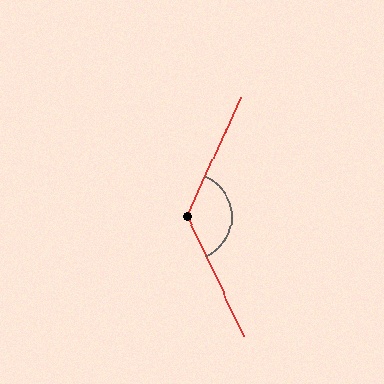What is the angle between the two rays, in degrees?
Approximately 131 degrees.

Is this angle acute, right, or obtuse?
It is obtuse.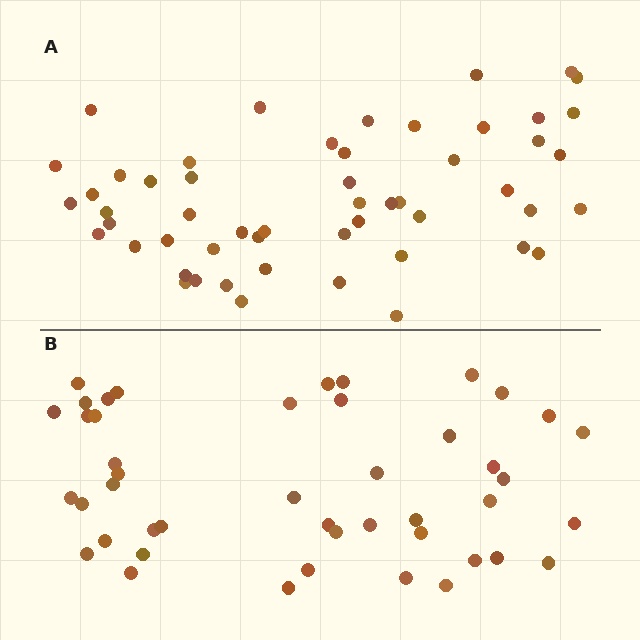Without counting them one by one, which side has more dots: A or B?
Region A (the top region) has more dots.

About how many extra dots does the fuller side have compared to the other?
Region A has roughly 8 or so more dots than region B.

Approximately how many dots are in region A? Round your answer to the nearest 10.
About 50 dots. (The exact count is 53, which rounds to 50.)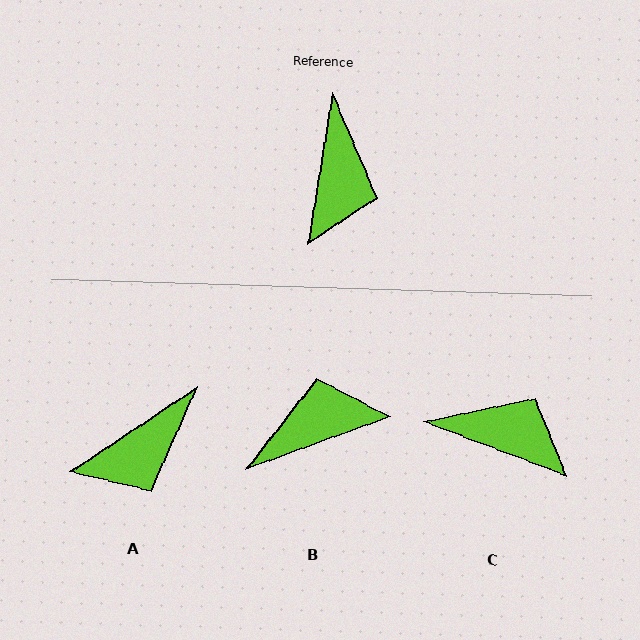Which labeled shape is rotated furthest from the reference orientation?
B, about 119 degrees away.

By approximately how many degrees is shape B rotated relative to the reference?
Approximately 119 degrees counter-clockwise.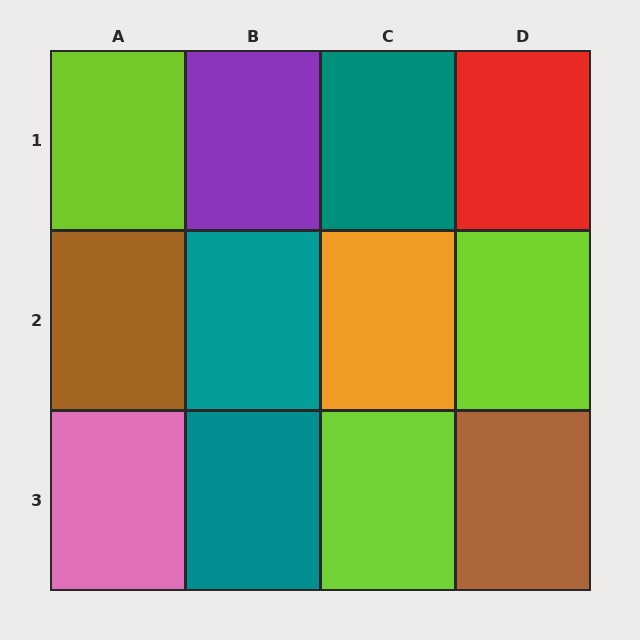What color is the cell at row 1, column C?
Teal.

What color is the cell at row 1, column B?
Purple.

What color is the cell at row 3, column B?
Teal.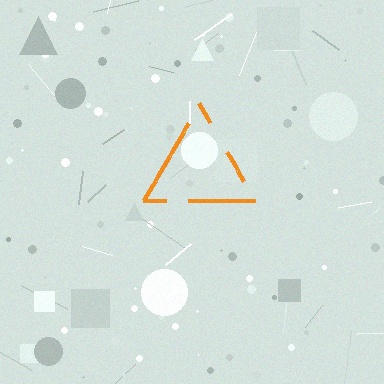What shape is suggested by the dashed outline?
The dashed outline suggests a triangle.